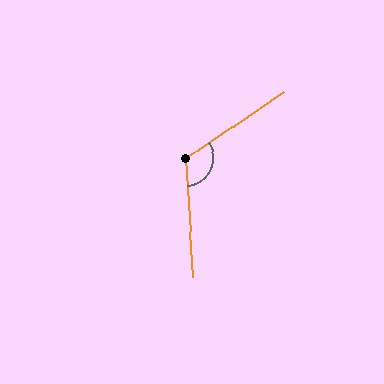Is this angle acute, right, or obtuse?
It is obtuse.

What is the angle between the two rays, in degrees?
Approximately 121 degrees.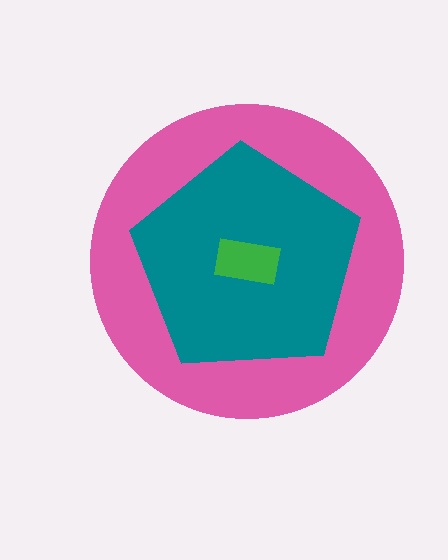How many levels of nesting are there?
3.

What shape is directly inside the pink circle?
The teal pentagon.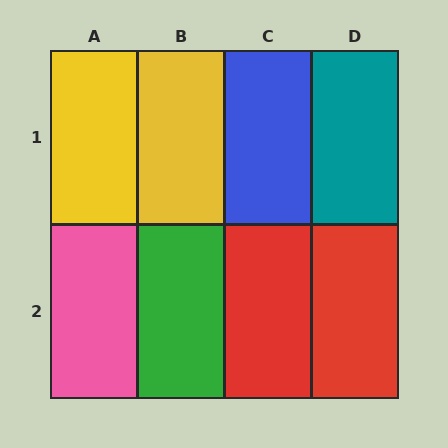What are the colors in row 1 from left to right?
Yellow, yellow, blue, teal.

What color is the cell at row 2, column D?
Red.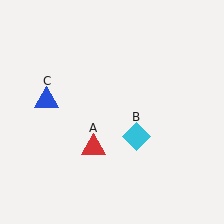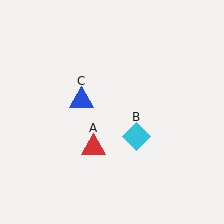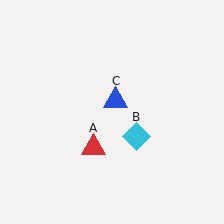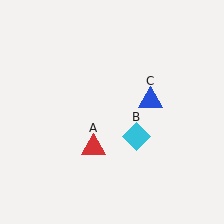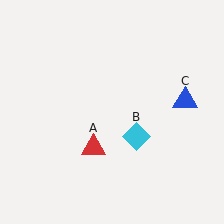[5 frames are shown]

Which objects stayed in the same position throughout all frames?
Red triangle (object A) and cyan diamond (object B) remained stationary.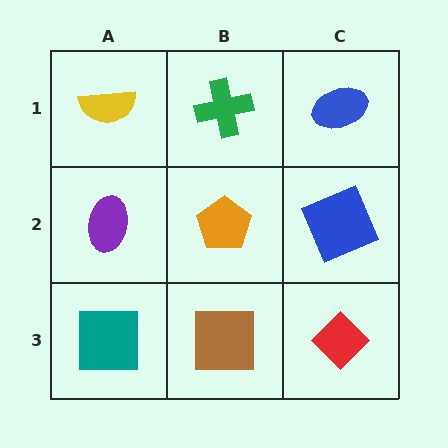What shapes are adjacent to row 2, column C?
A blue ellipse (row 1, column C), a red diamond (row 3, column C), an orange pentagon (row 2, column B).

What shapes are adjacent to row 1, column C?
A blue square (row 2, column C), a green cross (row 1, column B).